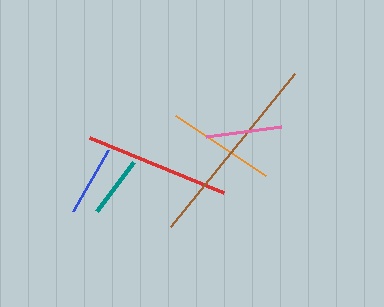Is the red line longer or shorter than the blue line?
The red line is longer than the blue line.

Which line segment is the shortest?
The teal line is the shortest at approximately 61 pixels.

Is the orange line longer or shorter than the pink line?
The orange line is longer than the pink line.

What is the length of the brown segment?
The brown segment is approximately 197 pixels long.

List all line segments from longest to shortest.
From longest to shortest: brown, red, orange, pink, blue, teal.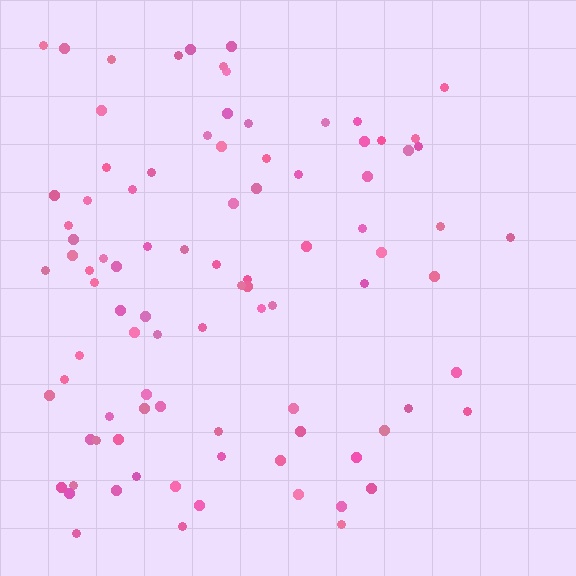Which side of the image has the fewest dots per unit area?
The right.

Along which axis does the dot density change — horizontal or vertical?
Horizontal.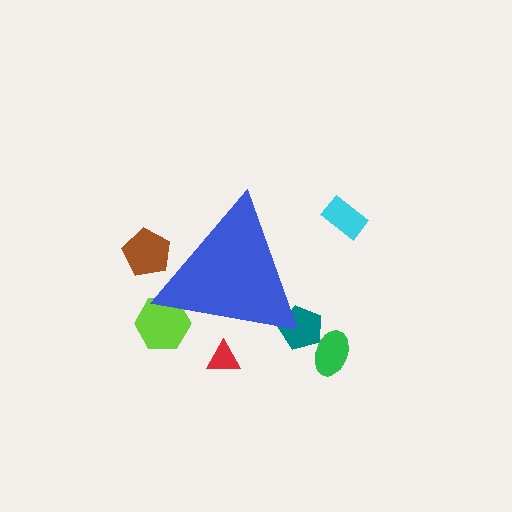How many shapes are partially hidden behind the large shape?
4 shapes are partially hidden.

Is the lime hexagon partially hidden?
Yes, the lime hexagon is partially hidden behind the blue triangle.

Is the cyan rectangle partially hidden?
No, the cyan rectangle is fully visible.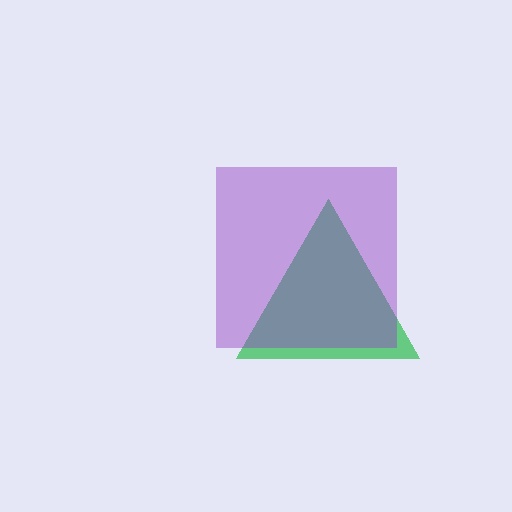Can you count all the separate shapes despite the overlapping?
Yes, there are 2 separate shapes.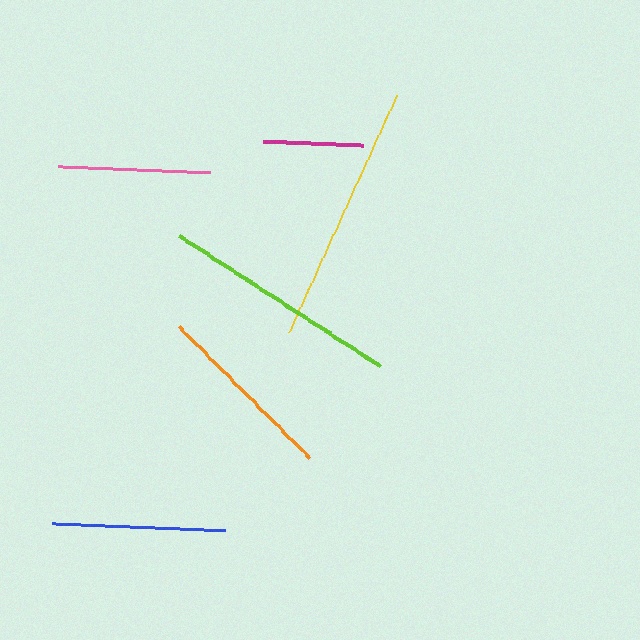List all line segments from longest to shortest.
From longest to shortest: yellow, lime, orange, blue, pink, magenta.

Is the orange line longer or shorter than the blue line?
The orange line is longer than the blue line.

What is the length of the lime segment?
The lime segment is approximately 240 pixels long.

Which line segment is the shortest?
The magenta line is the shortest at approximately 100 pixels.